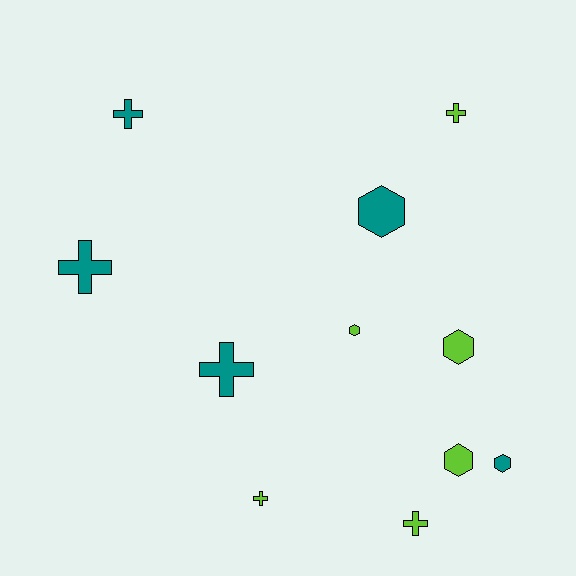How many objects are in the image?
There are 11 objects.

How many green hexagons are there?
There are no green hexagons.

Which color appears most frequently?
Lime, with 6 objects.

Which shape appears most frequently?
Cross, with 6 objects.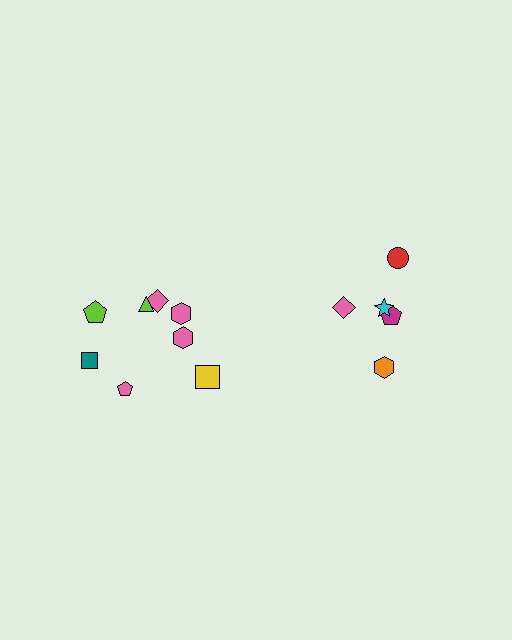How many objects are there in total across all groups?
There are 13 objects.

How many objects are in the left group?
There are 8 objects.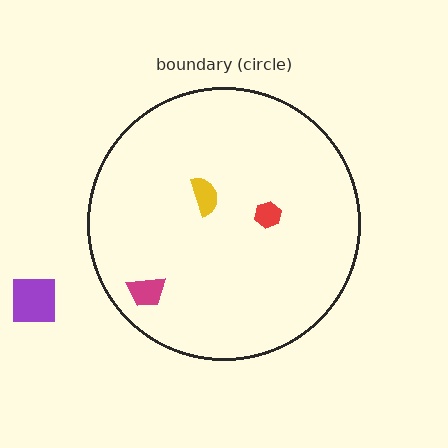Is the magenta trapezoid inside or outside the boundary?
Inside.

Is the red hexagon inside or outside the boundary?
Inside.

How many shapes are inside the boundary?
3 inside, 1 outside.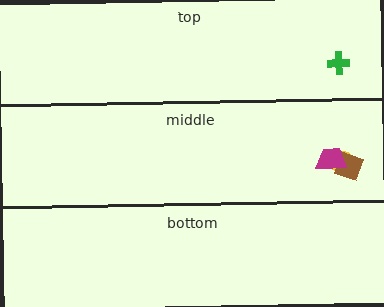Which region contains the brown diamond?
The middle region.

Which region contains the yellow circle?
The middle region.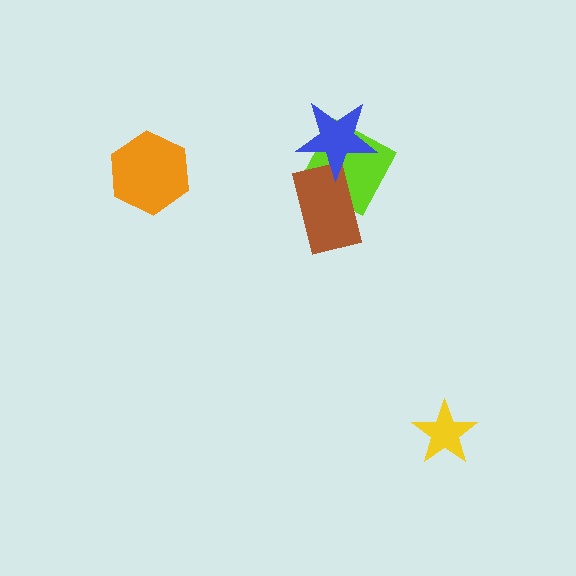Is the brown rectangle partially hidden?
Yes, it is partially covered by another shape.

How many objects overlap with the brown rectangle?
2 objects overlap with the brown rectangle.